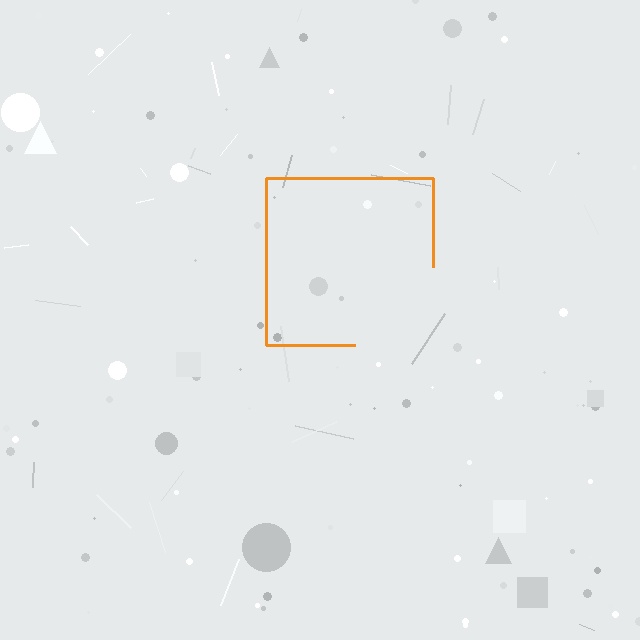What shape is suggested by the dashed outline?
The dashed outline suggests a square.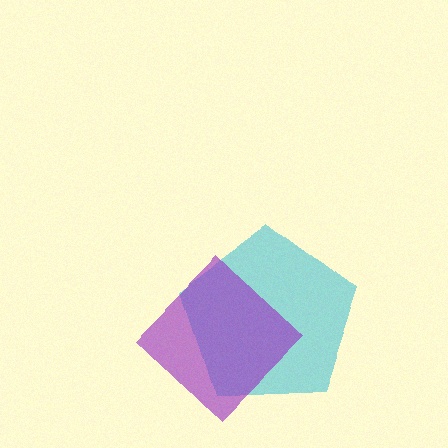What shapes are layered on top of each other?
The layered shapes are: a cyan pentagon, a purple diamond.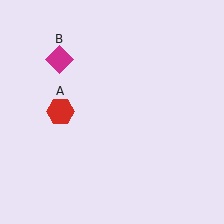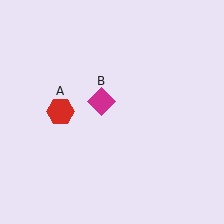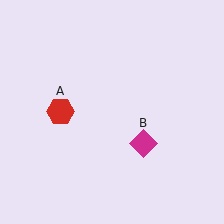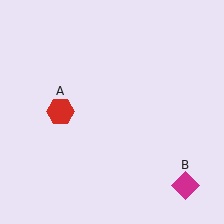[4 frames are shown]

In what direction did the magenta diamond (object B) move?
The magenta diamond (object B) moved down and to the right.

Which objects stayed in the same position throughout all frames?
Red hexagon (object A) remained stationary.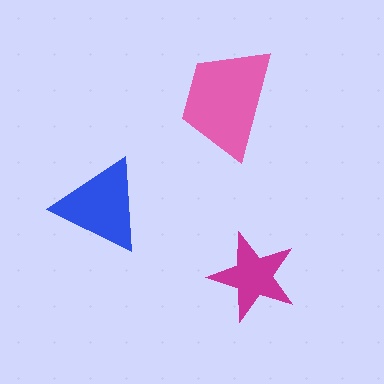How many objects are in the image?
There are 3 objects in the image.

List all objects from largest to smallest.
The pink trapezoid, the blue triangle, the magenta star.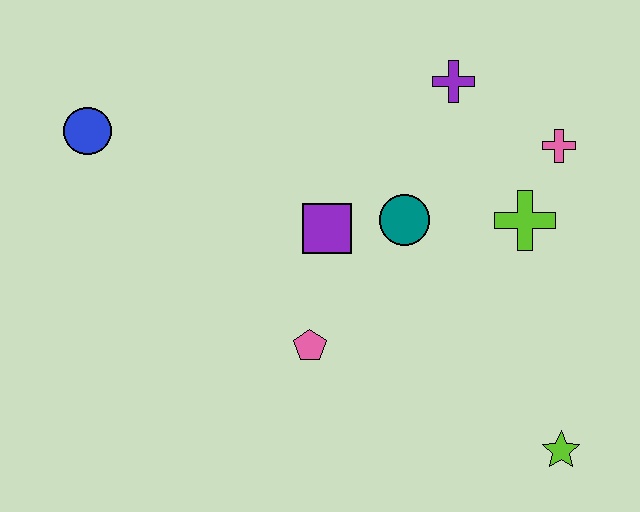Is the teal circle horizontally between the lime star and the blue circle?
Yes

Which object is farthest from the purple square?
The lime star is farthest from the purple square.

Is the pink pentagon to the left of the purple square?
Yes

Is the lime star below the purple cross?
Yes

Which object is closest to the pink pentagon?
The purple square is closest to the pink pentagon.